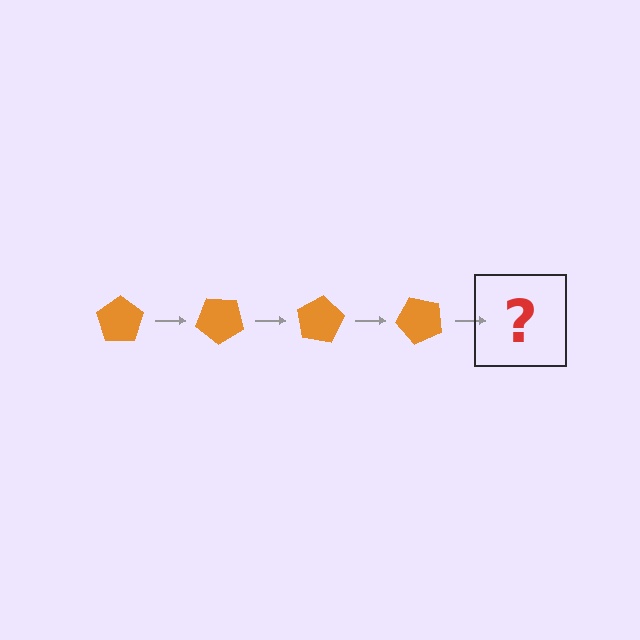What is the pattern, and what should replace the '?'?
The pattern is that the pentagon rotates 40 degrees each step. The '?' should be an orange pentagon rotated 160 degrees.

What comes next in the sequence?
The next element should be an orange pentagon rotated 160 degrees.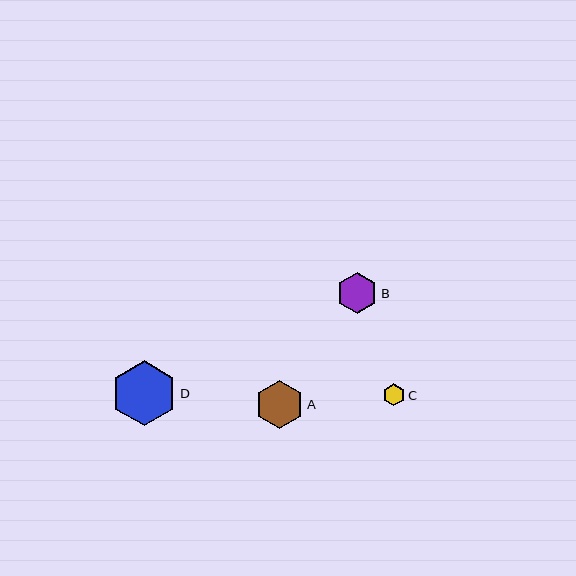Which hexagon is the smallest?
Hexagon C is the smallest with a size of approximately 22 pixels.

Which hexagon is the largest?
Hexagon D is the largest with a size of approximately 65 pixels.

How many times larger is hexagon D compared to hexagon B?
Hexagon D is approximately 1.6 times the size of hexagon B.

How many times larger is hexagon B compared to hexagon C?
Hexagon B is approximately 1.8 times the size of hexagon C.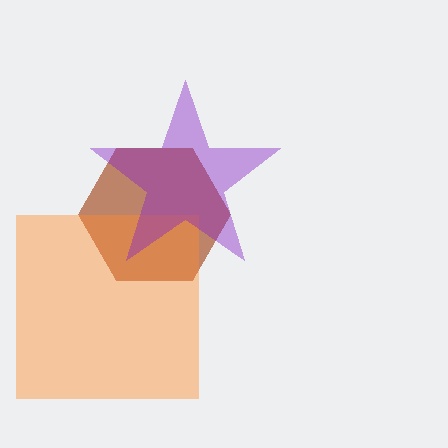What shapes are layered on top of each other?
The layered shapes are: a brown hexagon, an orange square, a purple star.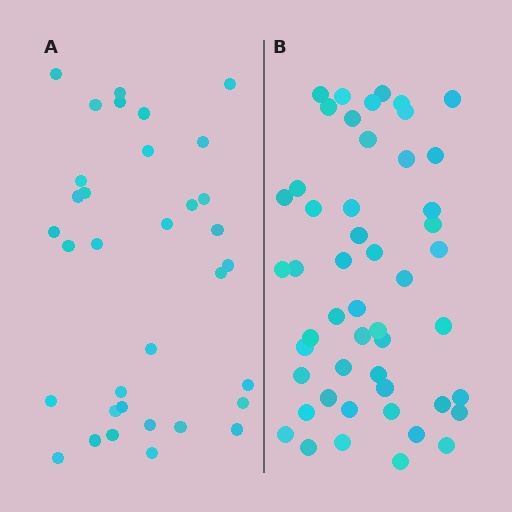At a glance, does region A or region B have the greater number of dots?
Region B (the right region) has more dots.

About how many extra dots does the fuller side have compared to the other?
Region B has approximately 15 more dots than region A.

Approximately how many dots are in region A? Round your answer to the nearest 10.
About 30 dots. (The exact count is 34, which rounds to 30.)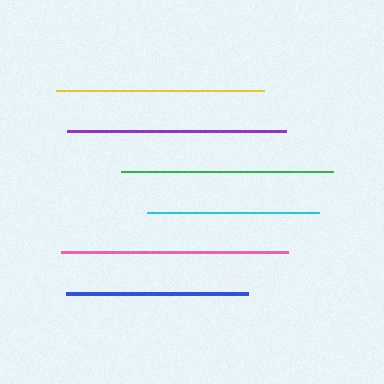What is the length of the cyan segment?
The cyan segment is approximately 172 pixels long.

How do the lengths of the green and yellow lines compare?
The green and yellow lines are approximately the same length.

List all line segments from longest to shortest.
From longest to shortest: pink, purple, green, yellow, blue, cyan.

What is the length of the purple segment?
The purple segment is approximately 219 pixels long.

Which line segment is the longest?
The pink line is the longest at approximately 227 pixels.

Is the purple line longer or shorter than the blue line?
The purple line is longer than the blue line.